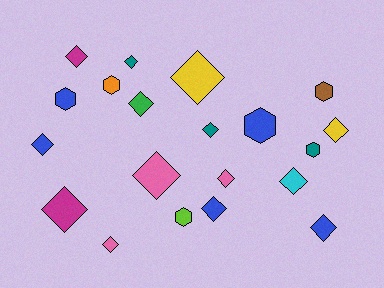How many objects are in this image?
There are 20 objects.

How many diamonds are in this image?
There are 14 diamonds.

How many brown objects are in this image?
There is 1 brown object.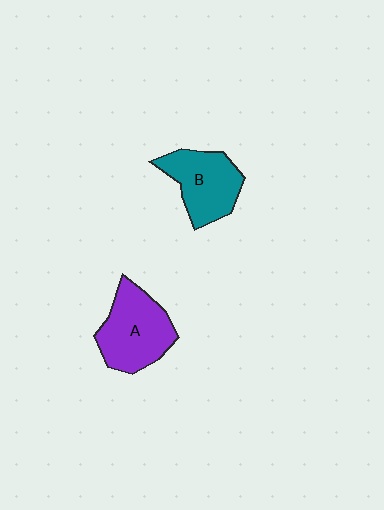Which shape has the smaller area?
Shape B (teal).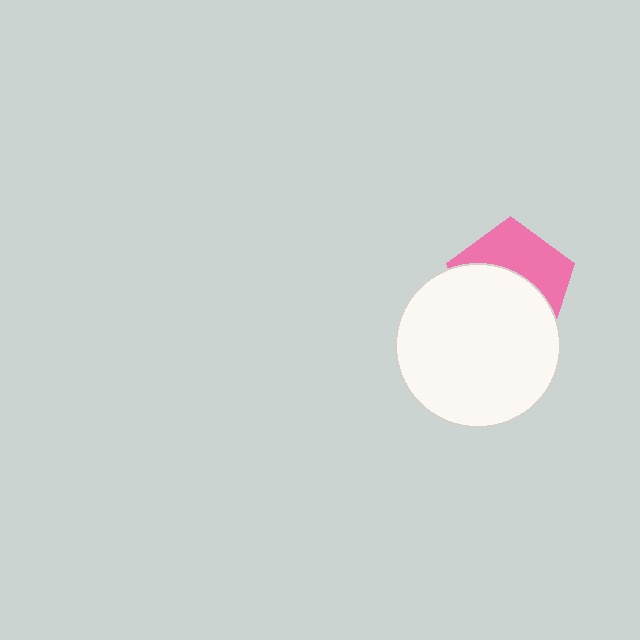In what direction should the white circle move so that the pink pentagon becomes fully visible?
The white circle should move down. That is the shortest direction to clear the overlap and leave the pink pentagon fully visible.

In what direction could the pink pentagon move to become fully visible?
The pink pentagon could move up. That would shift it out from behind the white circle entirely.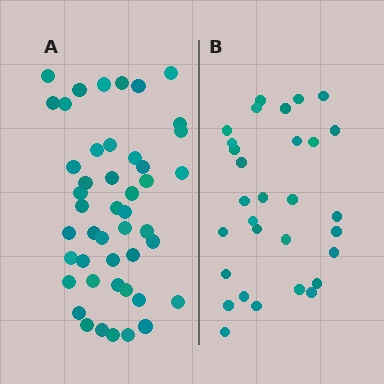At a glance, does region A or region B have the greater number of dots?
Region A (the left region) has more dots.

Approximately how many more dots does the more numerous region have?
Region A has approximately 15 more dots than region B.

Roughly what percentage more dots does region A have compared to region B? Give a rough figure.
About 55% more.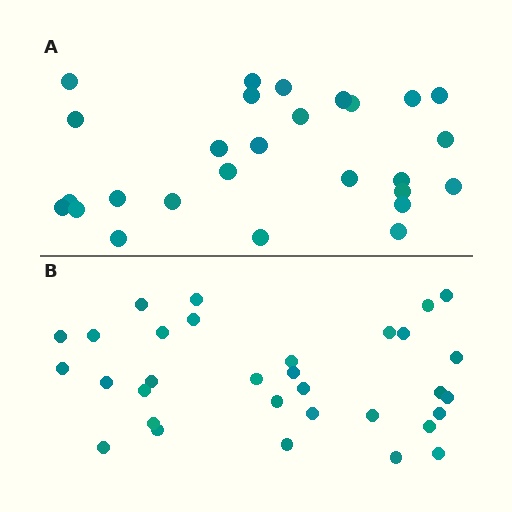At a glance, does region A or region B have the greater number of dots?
Region B (the bottom region) has more dots.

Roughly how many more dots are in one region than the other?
Region B has about 5 more dots than region A.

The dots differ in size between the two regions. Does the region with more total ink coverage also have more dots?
No. Region A has more total ink coverage because its dots are larger, but region B actually contains more individual dots. Total area can be misleading — the number of items is what matters here.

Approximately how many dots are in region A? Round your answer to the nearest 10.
About 30 dots. (The exact count is 27, which rounds to 30.)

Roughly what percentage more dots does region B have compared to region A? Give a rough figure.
About 20% more.